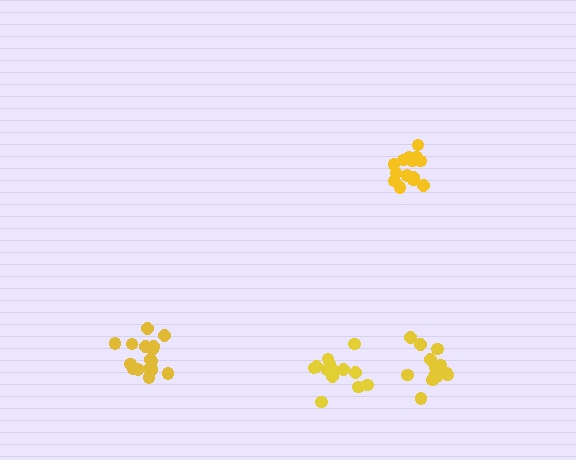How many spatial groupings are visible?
There are 4 spatial groupings.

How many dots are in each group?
Group 1: 16 dots, Group 2: 15 dots, Group 3: 13 dots, Group 4: 14 dots (58 total).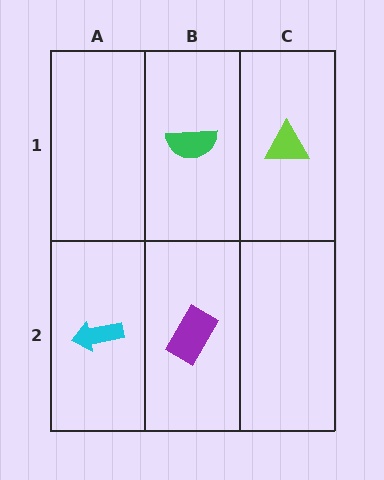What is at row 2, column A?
A cyan arrow.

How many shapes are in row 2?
2 shapes.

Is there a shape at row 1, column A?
No, that cell is empty.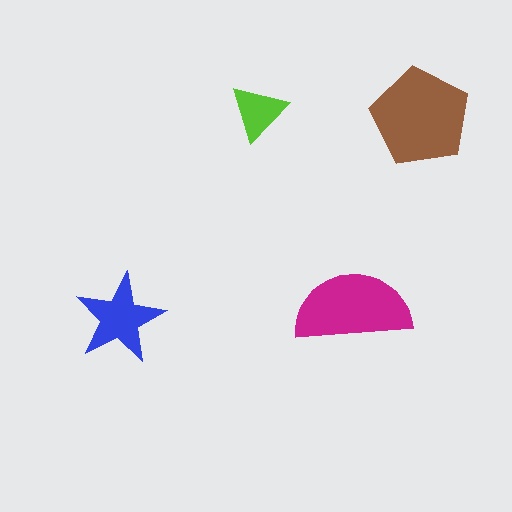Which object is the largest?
The brown pentagon.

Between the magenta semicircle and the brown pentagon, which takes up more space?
The brown pentagon.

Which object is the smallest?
The lime triangle.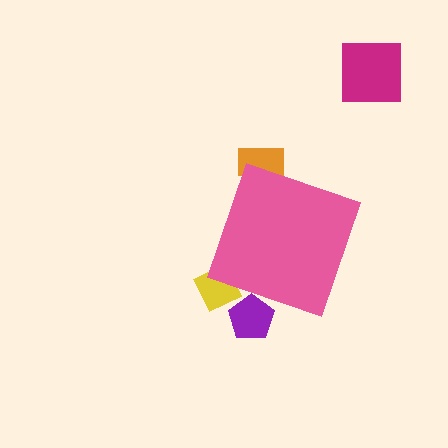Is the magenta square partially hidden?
No, the magenta square is fully visible.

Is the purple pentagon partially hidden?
Yes, the purple pentagon is partially hidden behind the pink diamond.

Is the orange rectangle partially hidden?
Yes, the orange rectangle is partially hidden behind the pink diamond.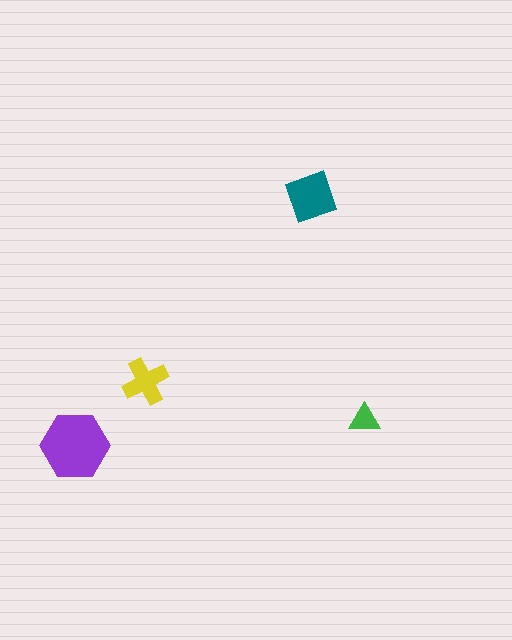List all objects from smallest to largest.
The green triangle, the yellow cross, the teal square, the purple hexagon.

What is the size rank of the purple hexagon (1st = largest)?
1st.